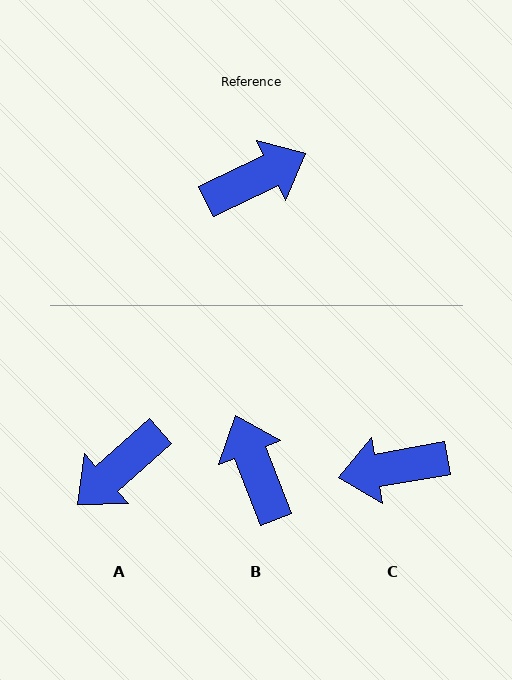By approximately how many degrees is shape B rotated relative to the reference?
Approximately 85 degrees counter-clockwise.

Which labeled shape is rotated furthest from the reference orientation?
A, about 165 degrees away.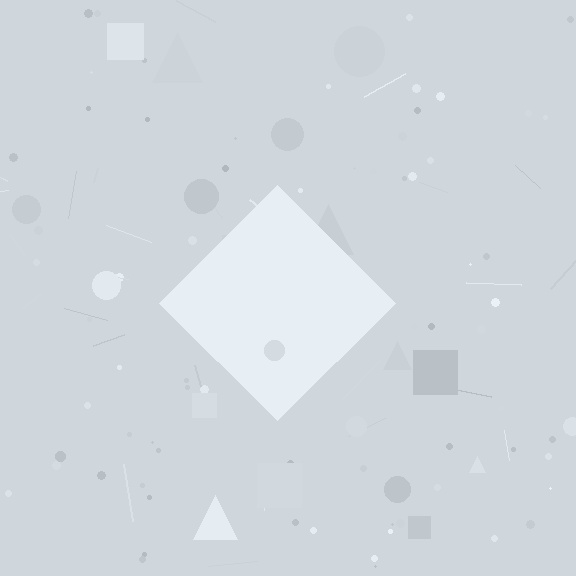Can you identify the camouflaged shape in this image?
The camouflaged shape is a diamond.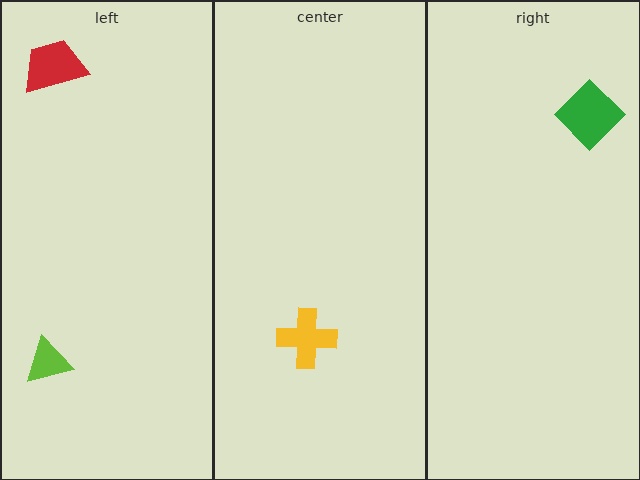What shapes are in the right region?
The green diamond.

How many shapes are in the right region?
1.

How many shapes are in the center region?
1.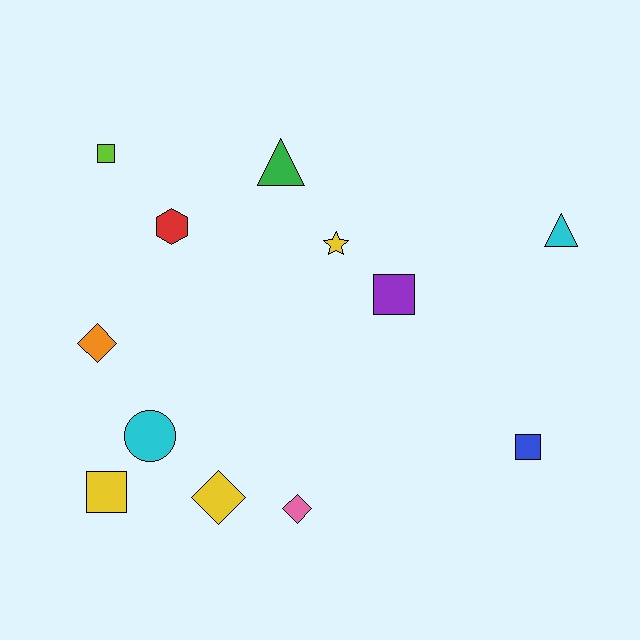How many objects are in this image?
There are 12 objects.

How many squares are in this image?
There are 4 squares.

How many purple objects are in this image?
There is 1 purple object.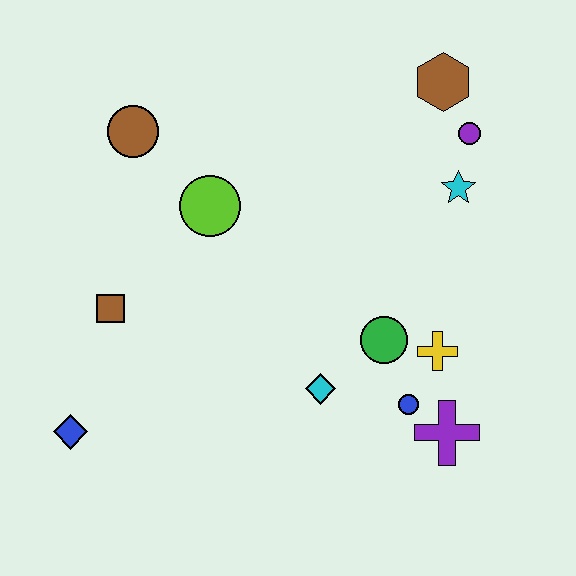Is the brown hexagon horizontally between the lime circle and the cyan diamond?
No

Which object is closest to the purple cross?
The blue circle is closest to the purple cross.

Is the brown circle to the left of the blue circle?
Yes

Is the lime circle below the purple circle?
Yes